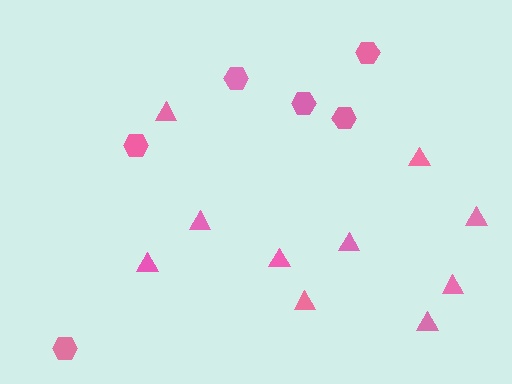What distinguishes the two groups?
There are 2 groups: one group of triangles (10) and one group of hexagons (6).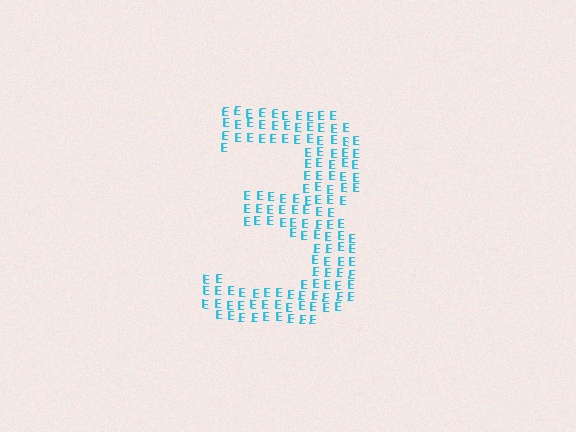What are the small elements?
The small elements are letter E's.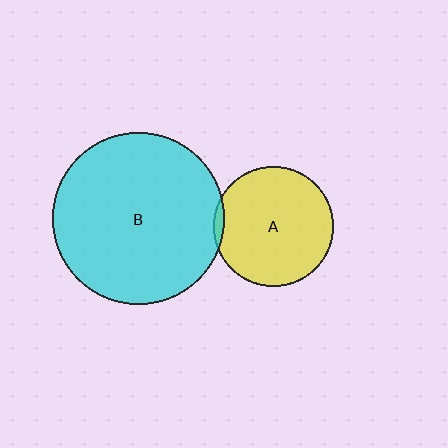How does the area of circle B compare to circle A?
Approximately 2.0 times.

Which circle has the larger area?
Circle B (cyan).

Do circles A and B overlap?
Yes.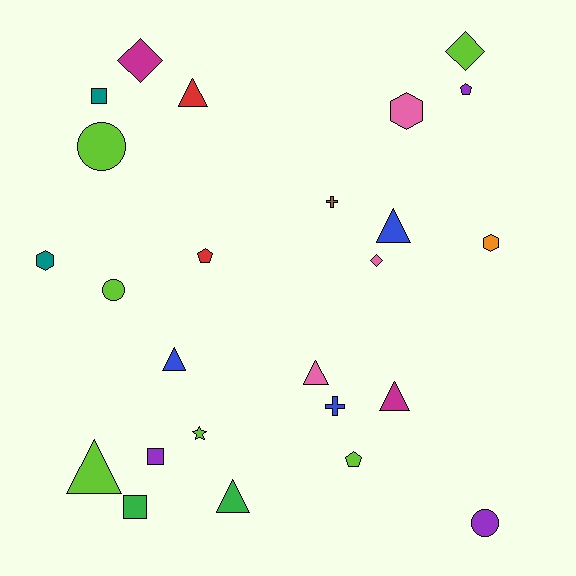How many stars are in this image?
There is 1 star.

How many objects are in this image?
There are 25 objects.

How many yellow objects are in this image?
There are no yellow objects.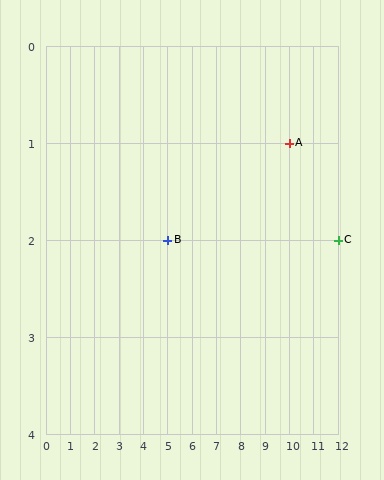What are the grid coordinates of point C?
Point C is at grid coordinates (12, 2).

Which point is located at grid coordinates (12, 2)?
Point C is at (12, 2).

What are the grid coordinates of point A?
Point A is at grid coordinates (10, 1).